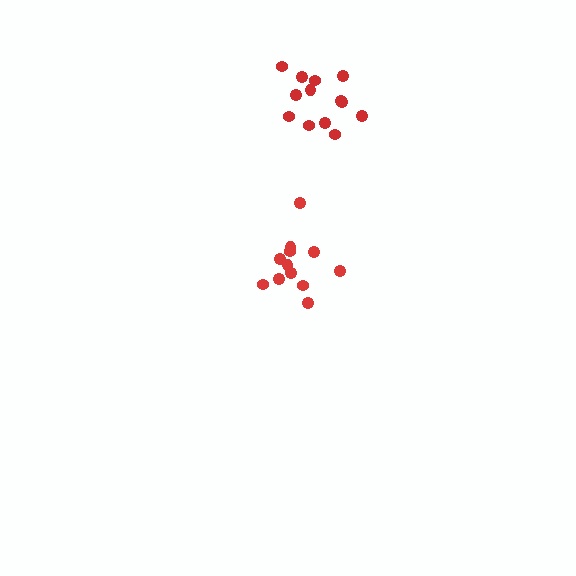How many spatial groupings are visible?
There are 2 spatial groupings.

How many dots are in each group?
Group 1: 12 dots, Group 2: 13 dots (25 total).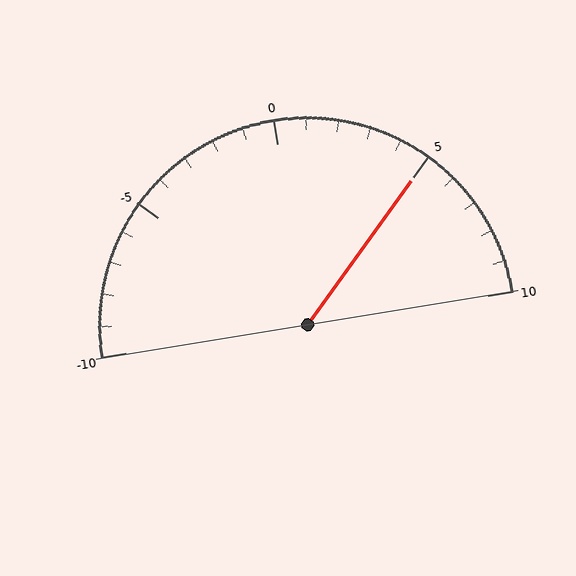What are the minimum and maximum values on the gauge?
The gauge ranges from -10 to 10.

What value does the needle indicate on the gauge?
The needle indicates approximately 5.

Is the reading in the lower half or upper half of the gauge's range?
The reading is in the upper half of the range (-10 to 10).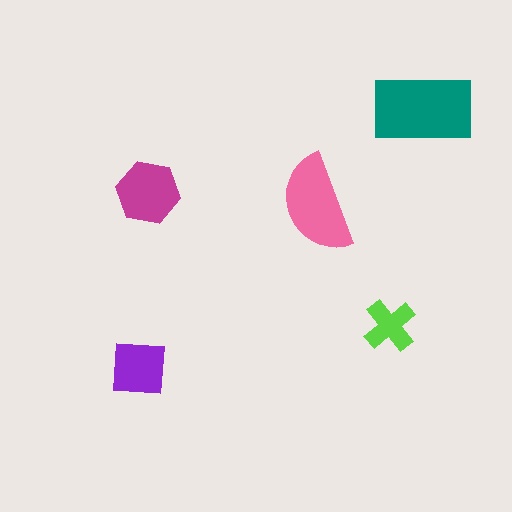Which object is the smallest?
The lime cross.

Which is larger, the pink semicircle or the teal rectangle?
The teal rectangle.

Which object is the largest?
The teal rectangle.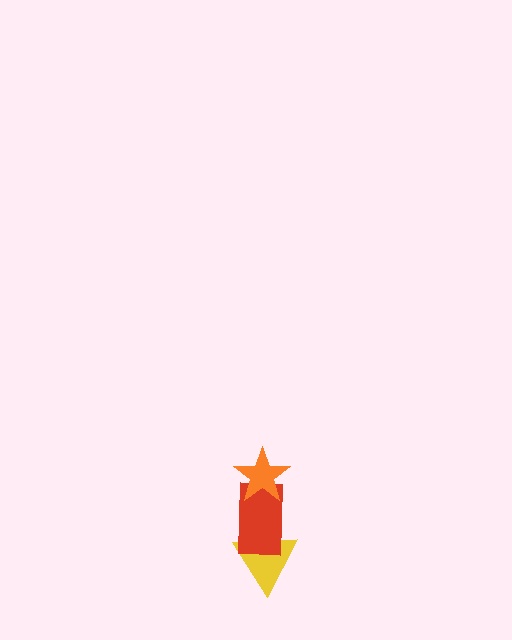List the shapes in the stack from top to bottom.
From top to bottom: the orange star, the red rectangle, the yellow triangle.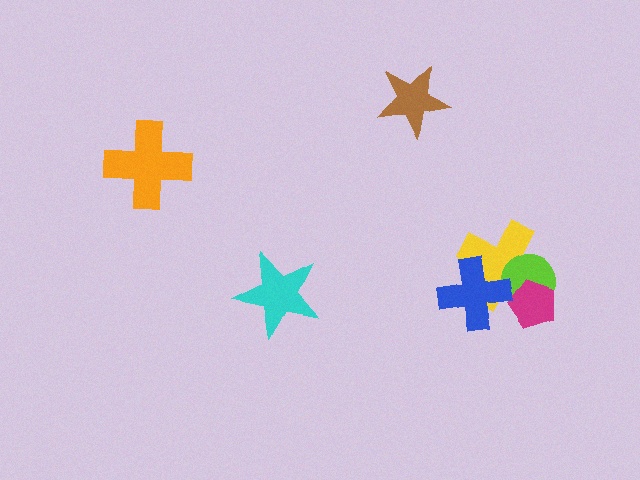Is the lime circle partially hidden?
Yes, it is partially covered by another shape.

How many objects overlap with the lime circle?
3 objects overlap with the lime circle.